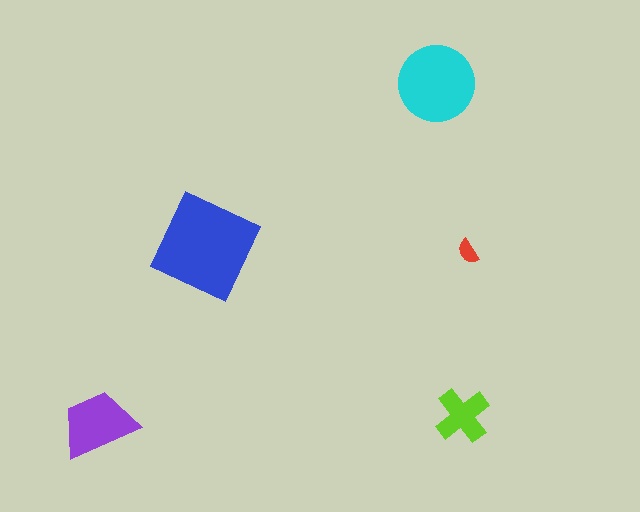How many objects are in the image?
There are 5 objects in the image.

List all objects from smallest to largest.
The red semicircle, the lime cross, the purple trapezoid, the cyan circle, the blue diamond.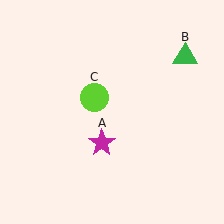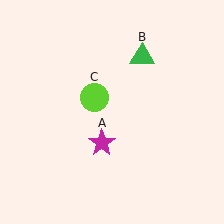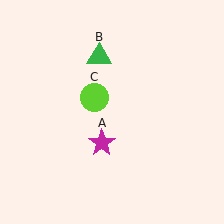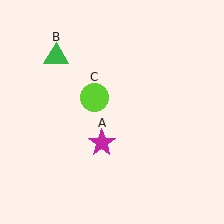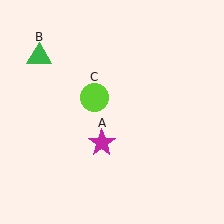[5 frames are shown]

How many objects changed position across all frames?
1 object changed position: green triangle (object B).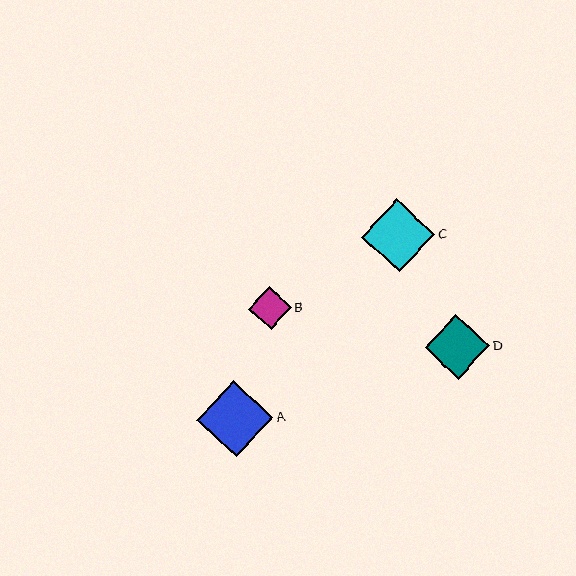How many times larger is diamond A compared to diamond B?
Diamond A is approximately 1.8 times the size of diamond B.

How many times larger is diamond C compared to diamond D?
Diamond C is approximately 1.1 times the size of diamond D.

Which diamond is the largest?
Diamond A is the largest with a size of approximately 76 pixels.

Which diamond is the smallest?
Diamond B is the smallest with a size of approximately 43 pixels.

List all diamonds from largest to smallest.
From largest to smallest: A, C, D, B.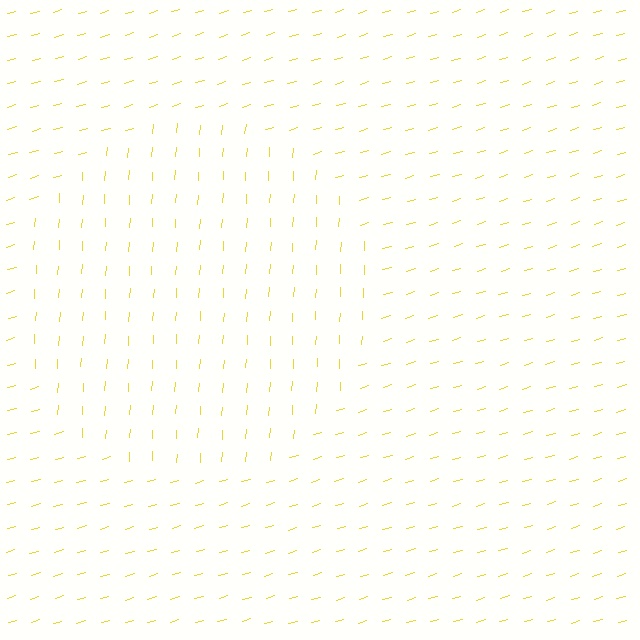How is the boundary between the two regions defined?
The boundary is defined purely by a change in line orientation (approximately 69 degrees difference). All lines are the same color and thickness.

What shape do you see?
I see a circle.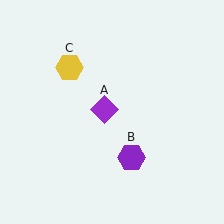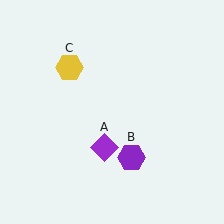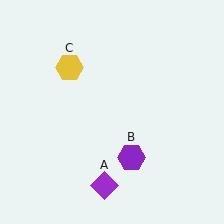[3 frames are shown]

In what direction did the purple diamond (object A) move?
The purple diamond (object A) moved down.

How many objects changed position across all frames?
1 object changed position: purple diamond (object A).